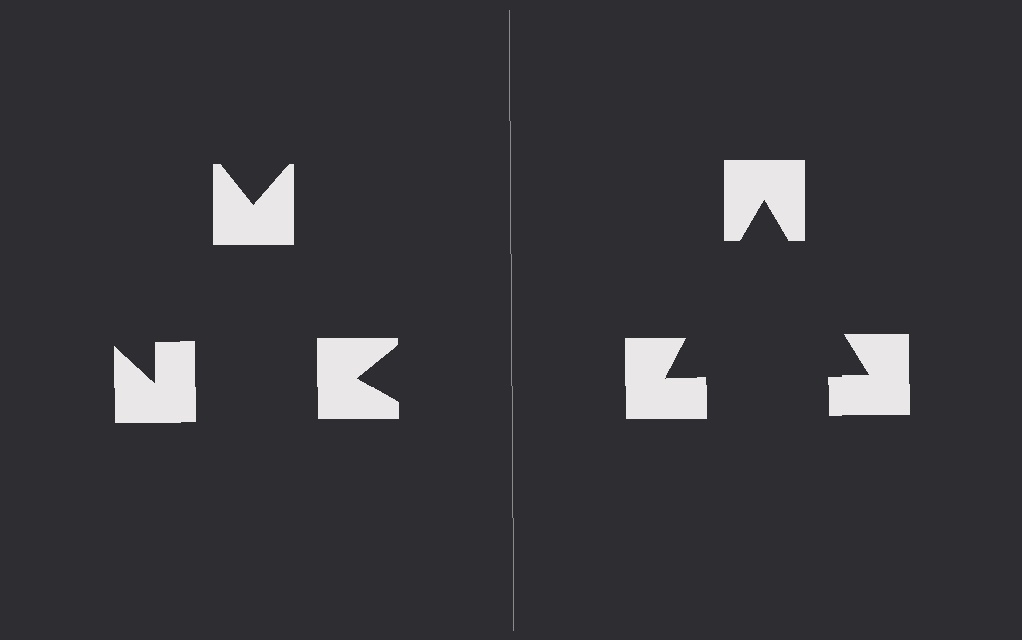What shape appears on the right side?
An illusory triangle.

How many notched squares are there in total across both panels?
6 — 3 on each side.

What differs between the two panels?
The notched squares are positioned identically on both sides; only the wedge orientations differ. On the right they align to a triangle; on the left they are misaligned.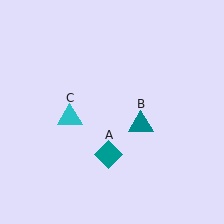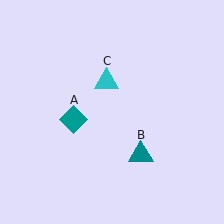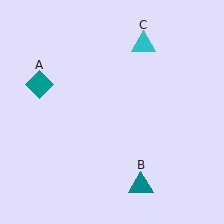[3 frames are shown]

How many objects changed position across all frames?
3 objects changed position: teal diamond (object A), teal triangle (object B), cyan triangle (object C).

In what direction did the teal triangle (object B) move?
The teal triangle (object B) moved down.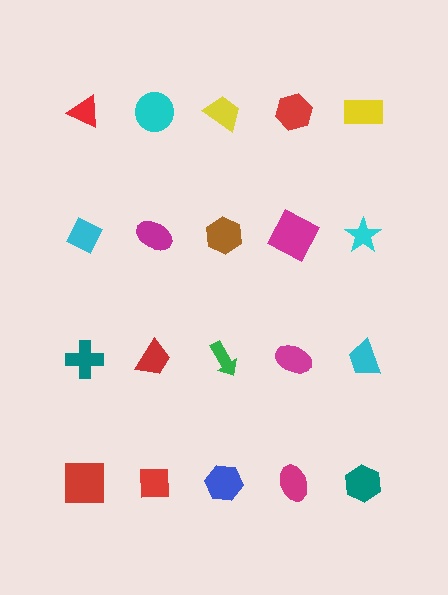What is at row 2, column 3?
A brown hexagon.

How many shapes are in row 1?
5 shapes.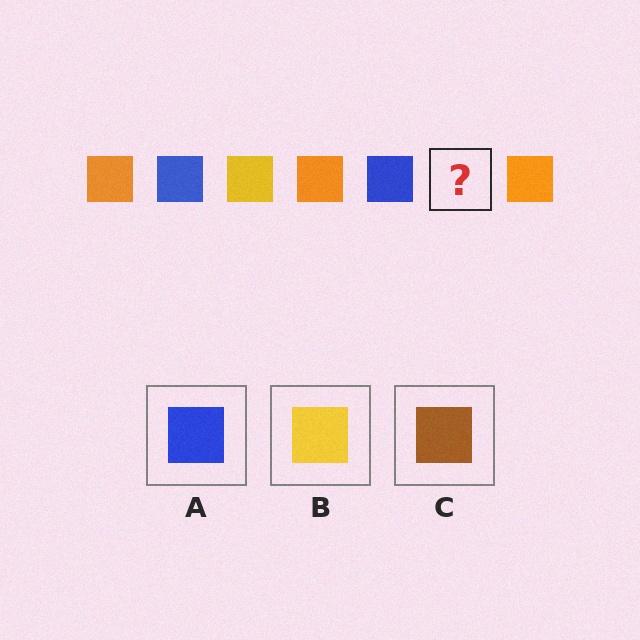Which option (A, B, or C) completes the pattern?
B.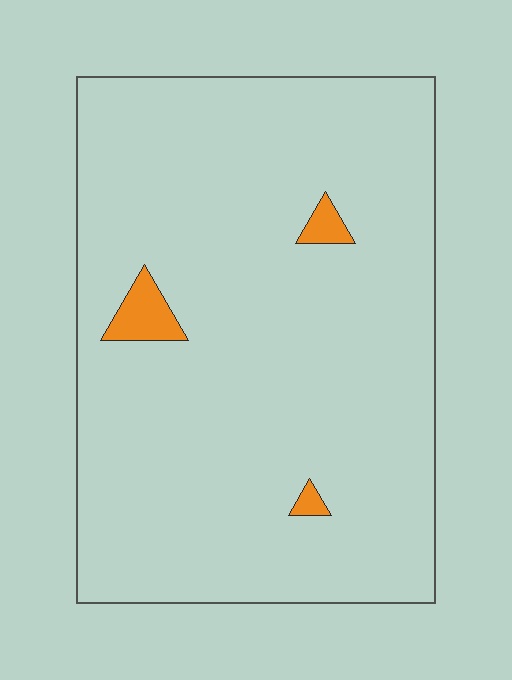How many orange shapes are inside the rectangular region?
3.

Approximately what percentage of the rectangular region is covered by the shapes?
Approximately 5%.